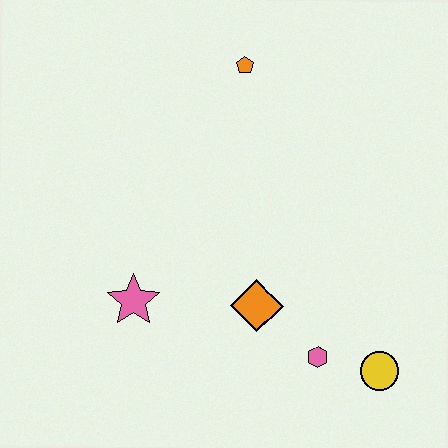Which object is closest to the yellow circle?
The pink hexagon is closest to the yellow circle.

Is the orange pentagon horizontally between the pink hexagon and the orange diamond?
No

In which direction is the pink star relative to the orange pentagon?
The pink star is below the orange pentagon.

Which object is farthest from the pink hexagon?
The orange pentagon is farthest from the pink hexagon.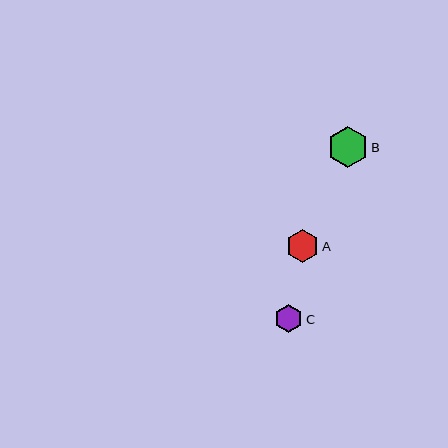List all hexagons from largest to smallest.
From largest to smallest: B, A, C.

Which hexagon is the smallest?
Hexagon C is the smallest with a size of approximately 28 pixels.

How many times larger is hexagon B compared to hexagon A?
Hexagon B is approximately 1.2 times the size of hexagon A.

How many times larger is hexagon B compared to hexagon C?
Hexagon B is approximately 1.4 times the size of hexagon C.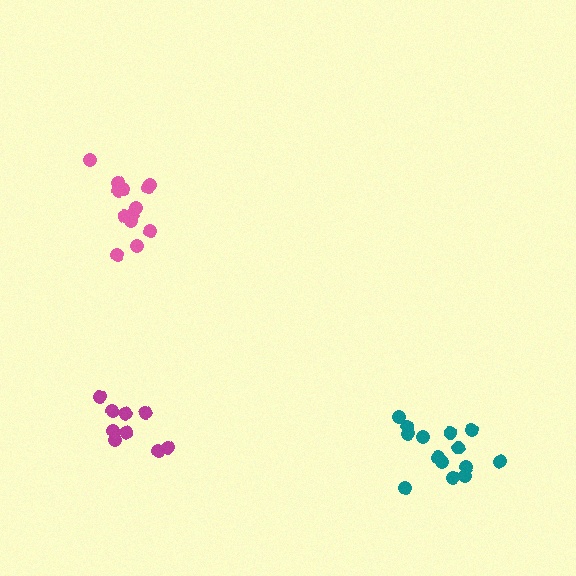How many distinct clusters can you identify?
There are 3 distinct clusters.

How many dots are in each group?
Group 1: 14 dots, Group 2: 13 dots, Group 3: 9 dots (36 total).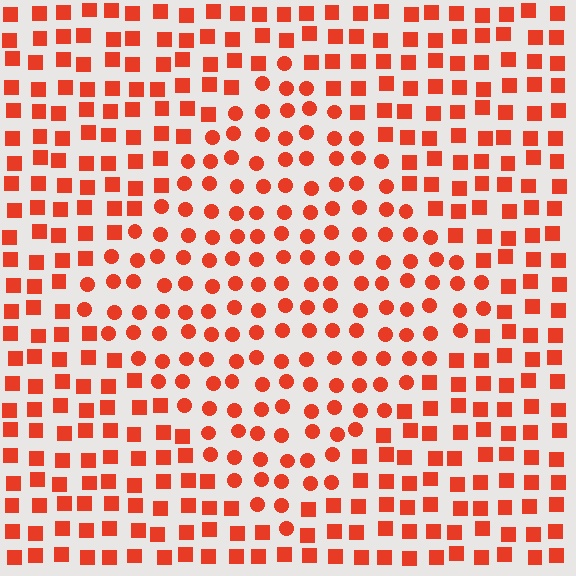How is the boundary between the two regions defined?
The boundary is defined by a change in element shape: circles inside vs. squares outside. All elements share the same color and spacing.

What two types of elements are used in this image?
The image uses circles inside the diamond region and squares outside it.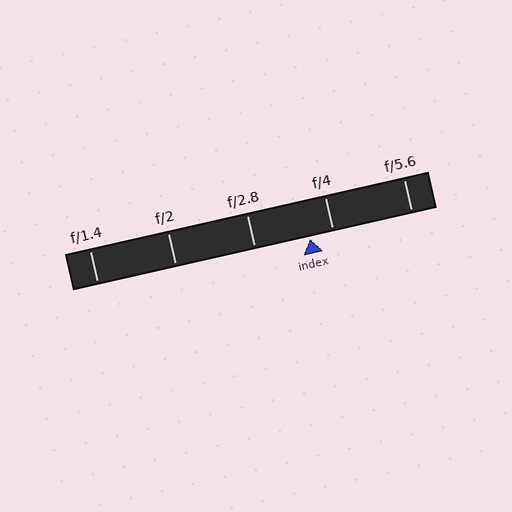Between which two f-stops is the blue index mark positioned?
The index mark is between f/2.8 and f/4.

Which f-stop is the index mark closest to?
The index mark is closest to f/4.